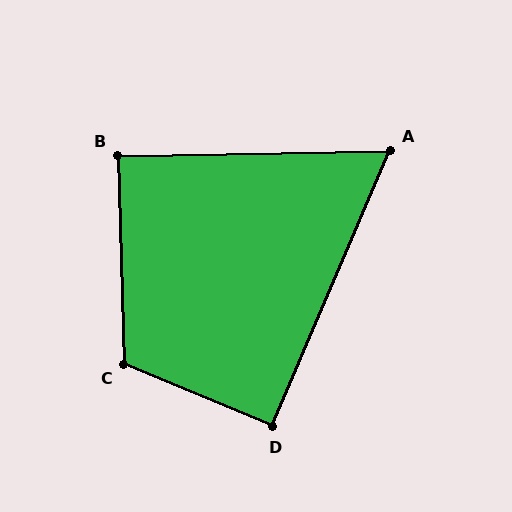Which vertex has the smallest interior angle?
A, at approximately 66 degrees.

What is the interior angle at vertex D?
Approximately 91 degrees (approximately right).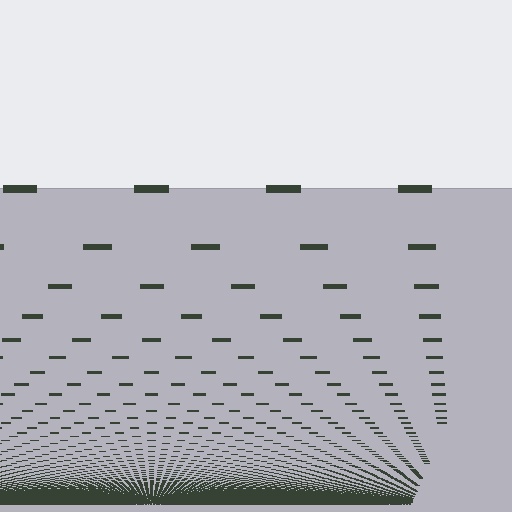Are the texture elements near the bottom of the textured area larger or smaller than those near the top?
Smaller. The gradient is inverted — elements near the bottom are smaller and denser.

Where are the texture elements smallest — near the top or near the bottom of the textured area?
Near the bottom.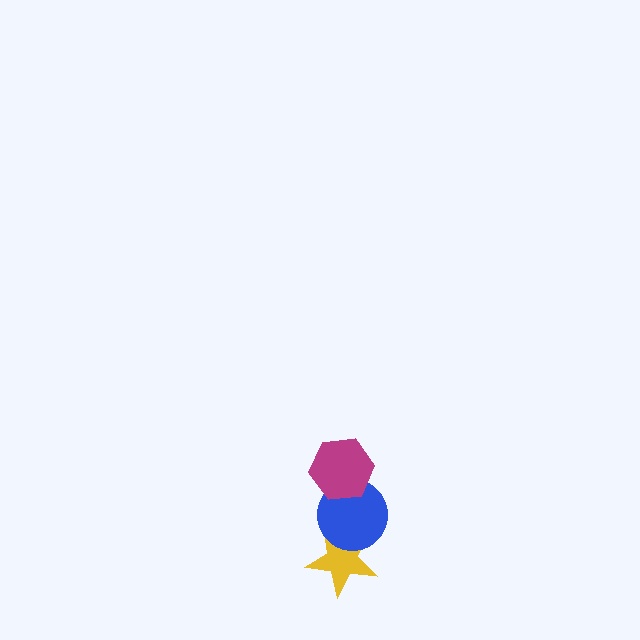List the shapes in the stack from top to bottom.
From top to bottom: the magenta hexagon, the blue circle, the yellow star.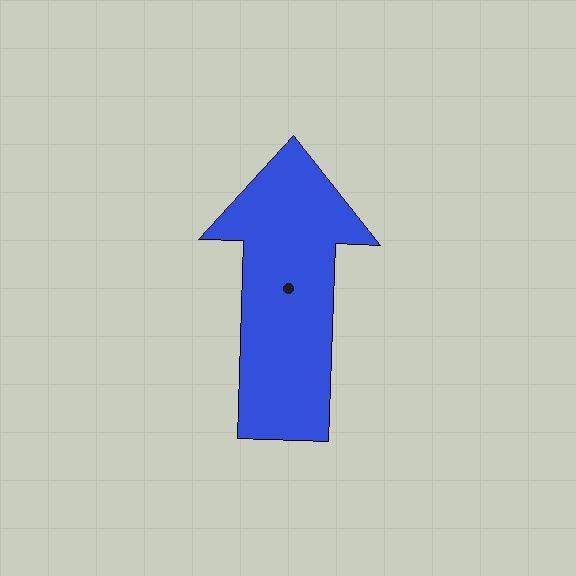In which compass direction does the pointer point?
North.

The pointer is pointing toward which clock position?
Roughly 12 o'clock.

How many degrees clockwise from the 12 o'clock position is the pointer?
Approximately 2 degrees.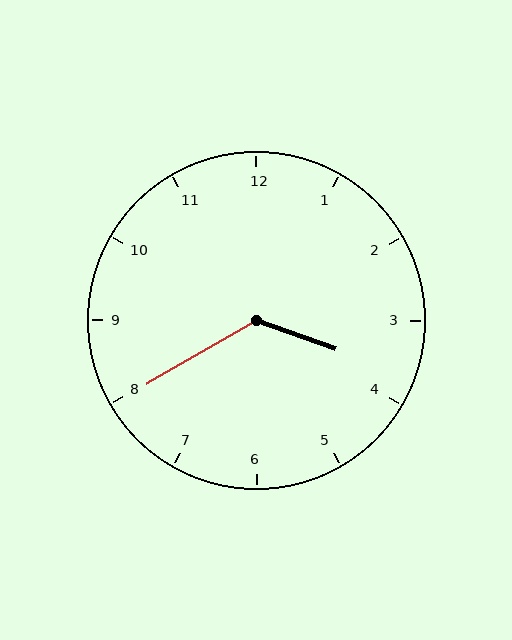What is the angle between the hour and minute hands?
Approximately 130 degrees.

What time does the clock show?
3:40.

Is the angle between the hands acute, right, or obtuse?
It is obtuse.